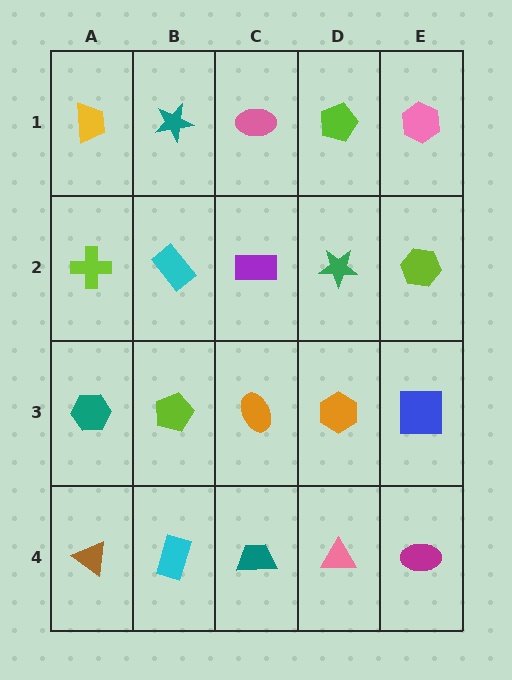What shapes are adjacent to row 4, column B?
A lime pentagon (row 3, column B), a brown triangle (row 4, column A), a teal trapezoid (row 4, column C).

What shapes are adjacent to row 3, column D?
A green star (row 2, column D), a pink triangle (row 4, column D), an orange ellipse (row 3, column C), a blue square (row 3, column E).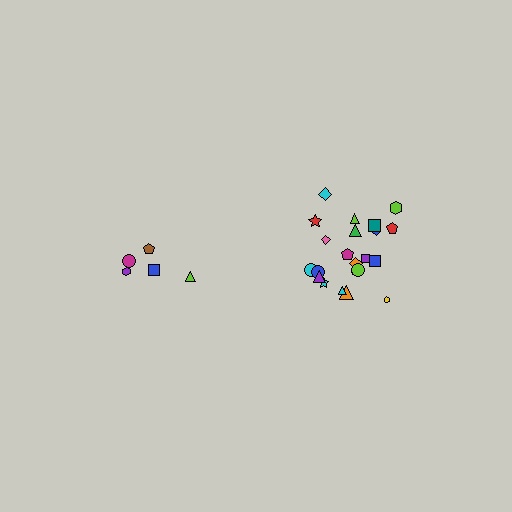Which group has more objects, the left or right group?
The right group.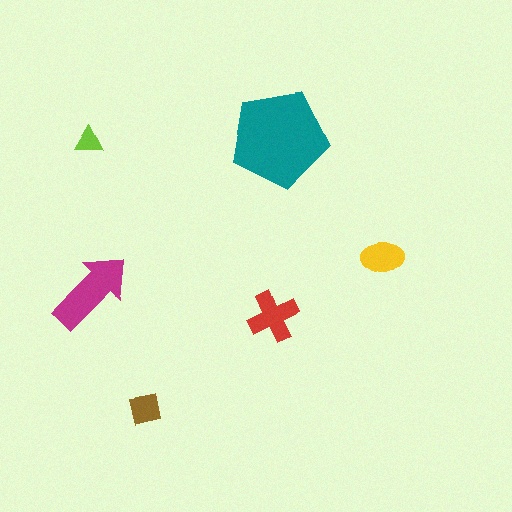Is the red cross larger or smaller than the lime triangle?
Larger.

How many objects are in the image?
There are 6 objects in the image.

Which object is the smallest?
The lime triangle.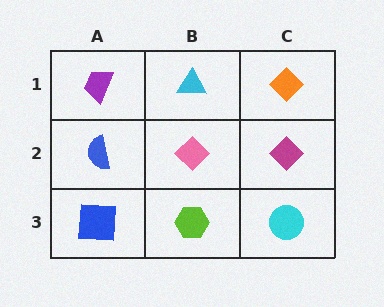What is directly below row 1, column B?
A pink diamond.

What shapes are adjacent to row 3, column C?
A magenta diamond (row 2, column C), a lime hexagon (row 3, column B).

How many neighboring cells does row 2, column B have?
4.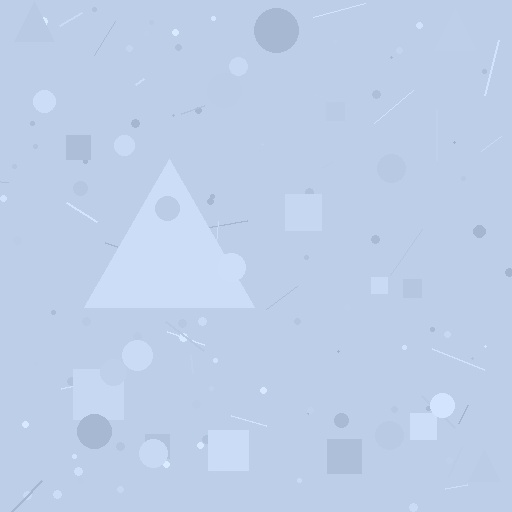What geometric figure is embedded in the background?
A triangle is embedded in the background.